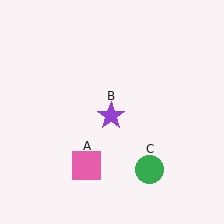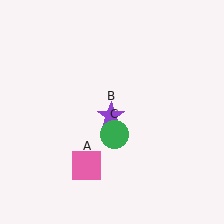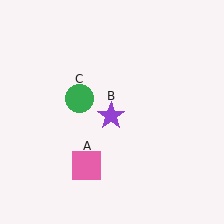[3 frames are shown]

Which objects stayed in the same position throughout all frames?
Pink square (object A) and purple star (object B) remained stationary.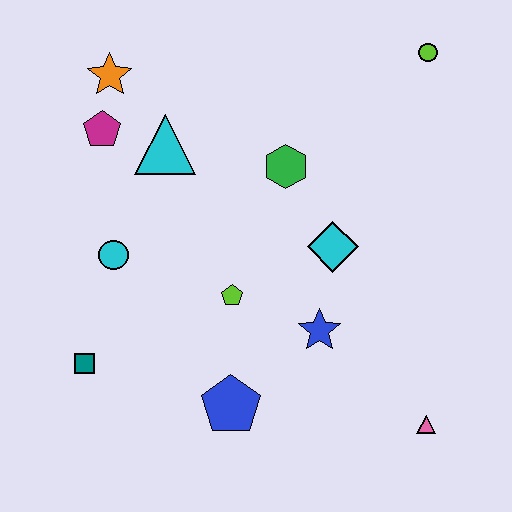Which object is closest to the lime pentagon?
The blue star is closest to the lime pentagon.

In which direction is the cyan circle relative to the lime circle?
The cyan circle is to the left of the lime circle.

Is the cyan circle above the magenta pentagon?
No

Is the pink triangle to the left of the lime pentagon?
No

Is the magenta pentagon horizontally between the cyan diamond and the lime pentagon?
No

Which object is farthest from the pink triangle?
The orange star is farthest from the pink triangle.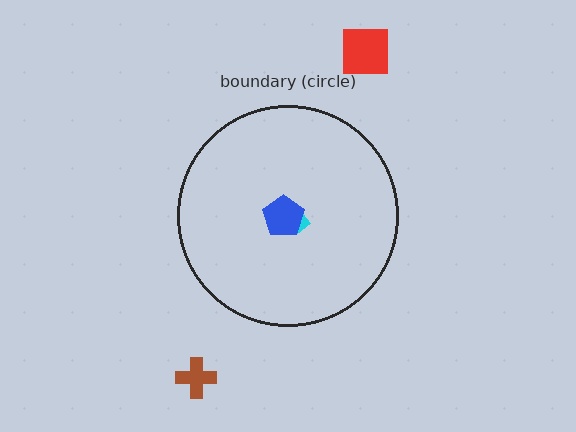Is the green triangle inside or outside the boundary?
Outside.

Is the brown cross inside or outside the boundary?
Outside.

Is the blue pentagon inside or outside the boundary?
Inside.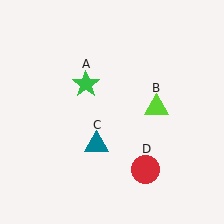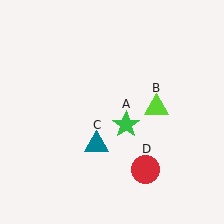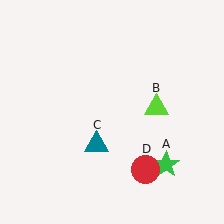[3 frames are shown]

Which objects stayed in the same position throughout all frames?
Lime triangle (object B) and teal triangle (object C) and red circle (object D) remained stationary.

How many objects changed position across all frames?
1 object changed position: green star (object A).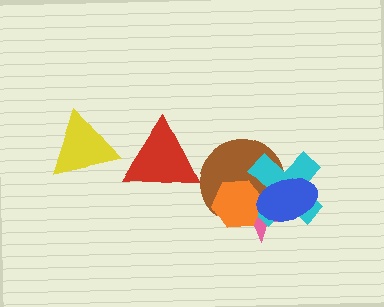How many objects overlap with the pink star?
4 objects overlap with the pink star.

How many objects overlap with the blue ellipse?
4 objects overlap with the blue ellipse.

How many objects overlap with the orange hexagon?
4 objects overlap with the orange hexagon.